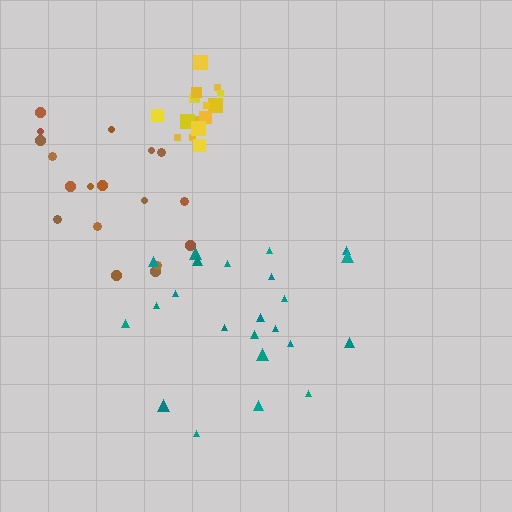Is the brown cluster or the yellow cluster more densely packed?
Yellow.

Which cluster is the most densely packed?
Yellow.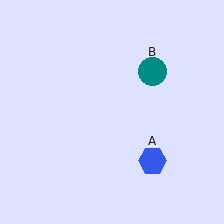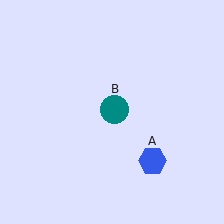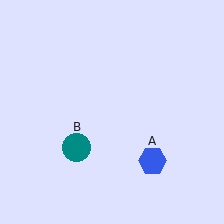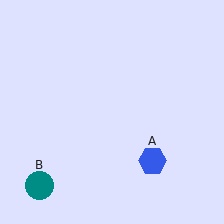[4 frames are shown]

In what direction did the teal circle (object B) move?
The teal circle (object B) moved down and to the left.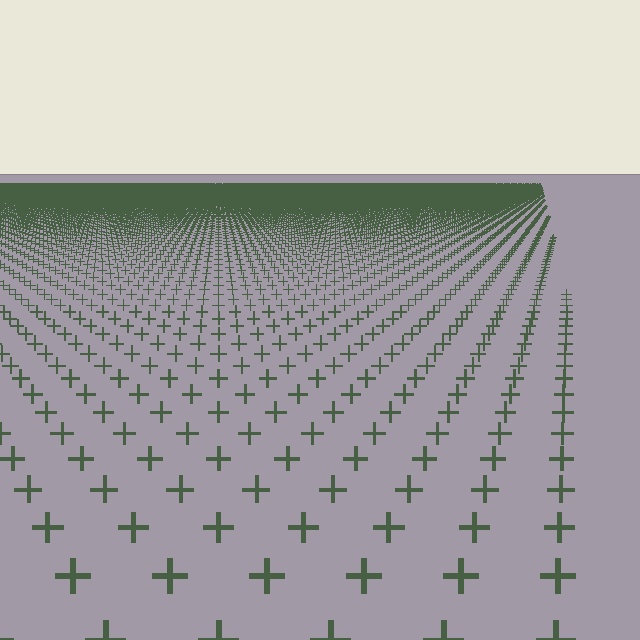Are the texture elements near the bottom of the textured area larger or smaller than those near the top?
Larger. Near the bottom, elements are closer to the viewer and appear at a bigger on-screen size.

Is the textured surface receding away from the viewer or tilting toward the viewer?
The surface is receding away from the viewer. Texture elements get smaller and denser toward the top.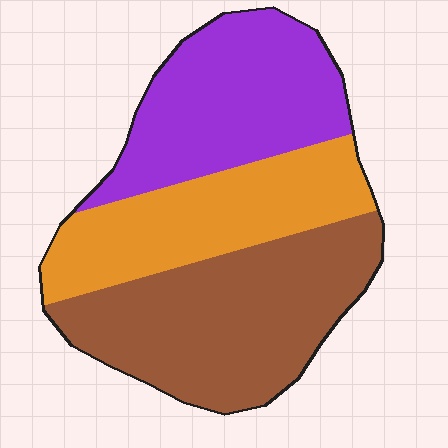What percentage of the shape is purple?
Purple takes up between a sixth and a third of the shape.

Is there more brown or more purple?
Brown.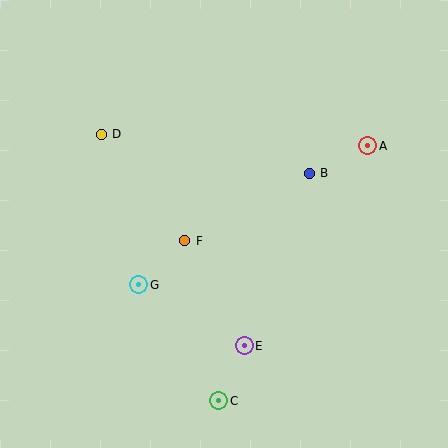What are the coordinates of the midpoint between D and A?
The midpoint between D and A is at (234, 140).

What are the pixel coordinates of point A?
Point A is at (368, 146).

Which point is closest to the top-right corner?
Point A is closest to the top-right corner.